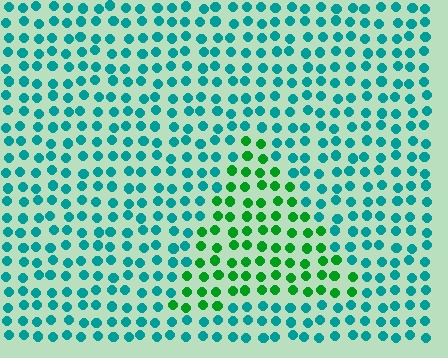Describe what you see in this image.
The image is filled with small teal elements in a uniform arrangement. A triangle-shaped region is visible where the elements are tinted to a slightly different hue, forming a subtle color boundary.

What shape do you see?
I see a triangle.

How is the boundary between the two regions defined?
The boundary is defined purely by a slight shift in hue (about 48 degrees). Spacing, size, and orientation are identical on both sides.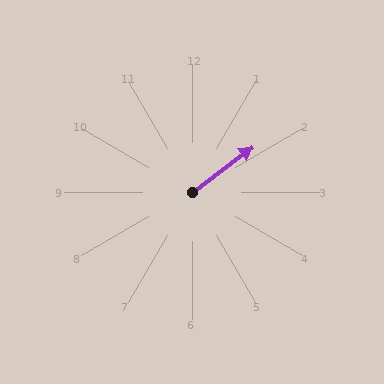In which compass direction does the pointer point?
Northeast.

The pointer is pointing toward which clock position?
Roughly 2 o'clock.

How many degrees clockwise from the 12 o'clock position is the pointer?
Approximately 53 degrees.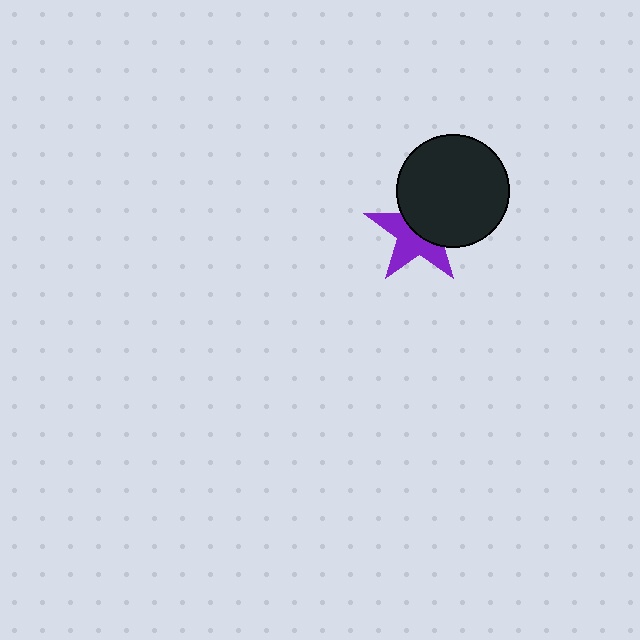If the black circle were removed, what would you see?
You would see the complete purple star.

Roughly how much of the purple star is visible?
About half of it is visible (roughly 52%).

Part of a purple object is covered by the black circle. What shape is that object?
It is a star.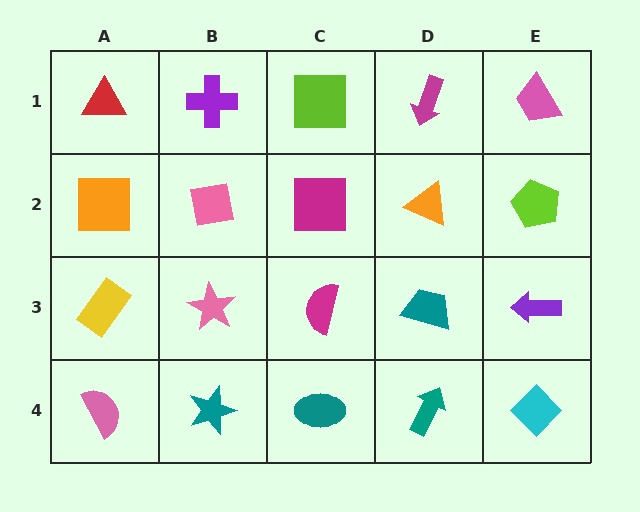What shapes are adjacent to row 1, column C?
A magenta square (row 2, column C), a purple cross (row 1, column B), a magenta arrow (row 1, column D).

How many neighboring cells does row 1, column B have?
3.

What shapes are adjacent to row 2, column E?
A pink trapezoid (row 1, column E), a purple arrow (row 3, column E), an orange triangle (row 2, column D).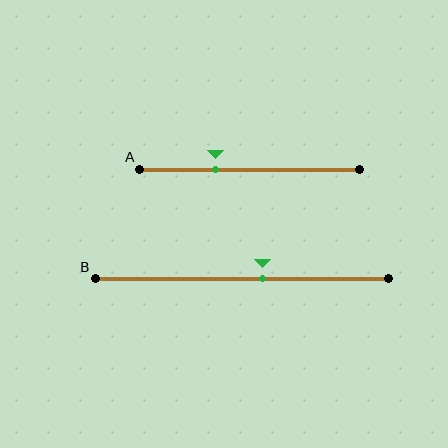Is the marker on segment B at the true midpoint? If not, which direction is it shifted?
No, the marker on segment B is shifted to the right by about 7% of the segment length.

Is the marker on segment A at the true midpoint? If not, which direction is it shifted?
No, the marker on segment A is shifted to the left by about 15% of the segment length.